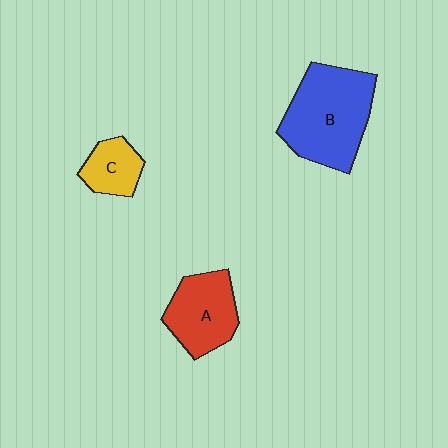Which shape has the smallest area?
Shape C (yellow).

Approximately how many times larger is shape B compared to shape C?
Approximately 2.6 times.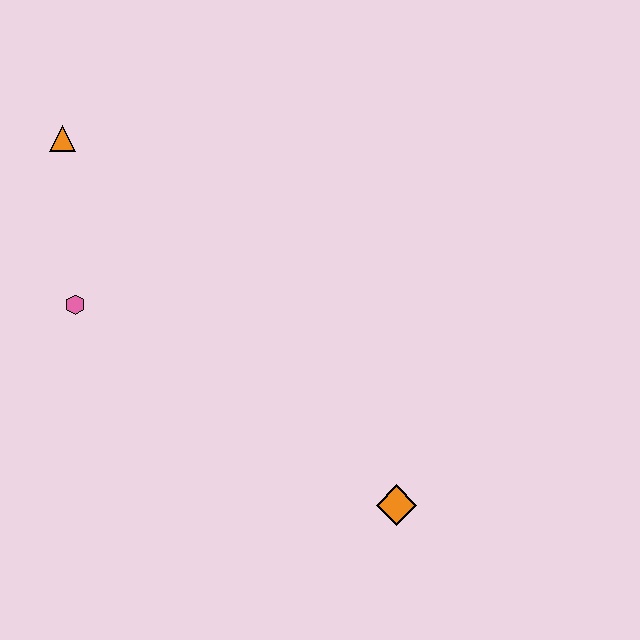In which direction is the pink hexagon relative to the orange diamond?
The pink hexagon is to the left of the orange diamond.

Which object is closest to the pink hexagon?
The orange triangle is closest to the pink hexagon.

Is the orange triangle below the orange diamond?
No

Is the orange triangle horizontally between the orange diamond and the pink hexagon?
No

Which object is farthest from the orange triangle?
The orange diamond is farthest from the orange triangle.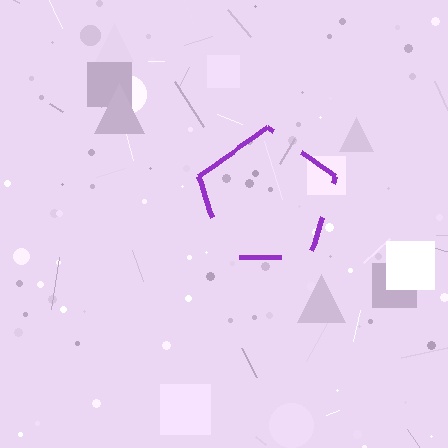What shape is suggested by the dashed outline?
The dashed outline suggests a pentagon.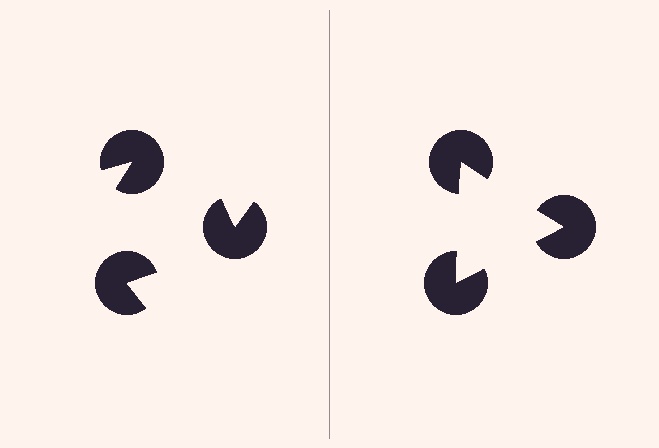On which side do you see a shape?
An illusory triangle appears on the right side. On the left side the wedge cuts are rotated, so no coherent shape forms.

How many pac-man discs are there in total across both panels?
6 — 3 on each side.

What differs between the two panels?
The pac-man discs are positioned identically on both sides; only the wedge orientations differ. On the right they align to a triangle; on the left they are misaligned.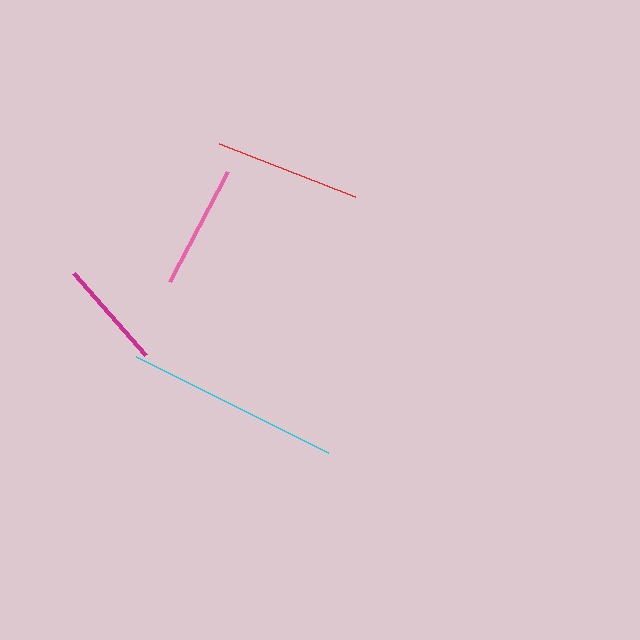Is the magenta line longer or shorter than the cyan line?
The cyan line is longer than the magenta line.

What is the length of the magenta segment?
The magenta segment is approximately 109 pixels long.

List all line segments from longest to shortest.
From longest to shortest: cyan, red, pink, magenta.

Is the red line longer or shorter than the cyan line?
The cyan line is longer than the red line.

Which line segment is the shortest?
The magenta line is the shortest at approximately 109 pixels.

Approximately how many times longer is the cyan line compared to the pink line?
The cyan line is approximately 1.7 times the length of the pink line.